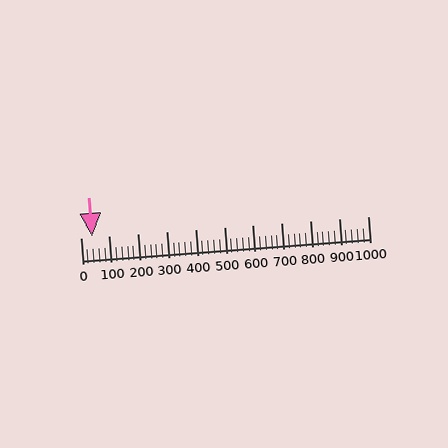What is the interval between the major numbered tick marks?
The major tick marks are spaced 100 units apart.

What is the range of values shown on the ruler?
The ruler shows values from 0 to 1000.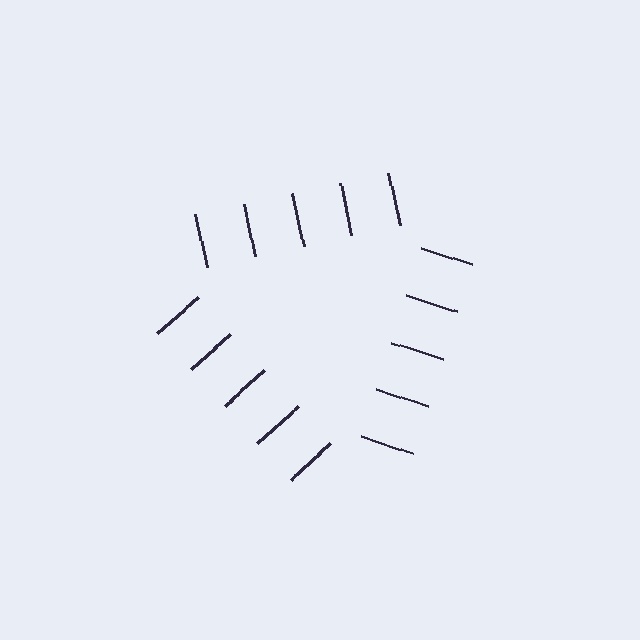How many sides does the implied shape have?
3 sides — the line-ends trace a triangle.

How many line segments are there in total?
15 — 5 along each of the 3 edges.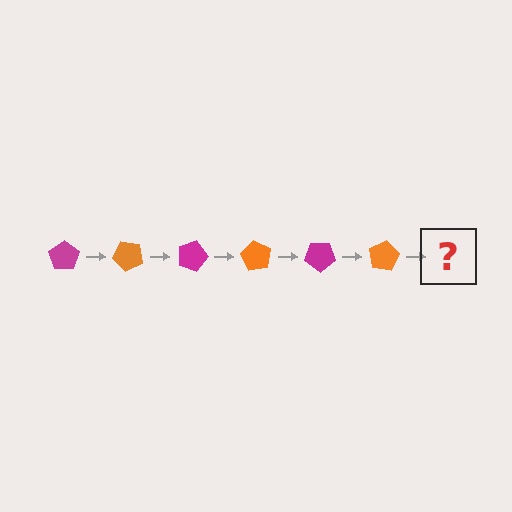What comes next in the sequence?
The next element should be a magenta pentagon, rotated 270 degrees from the start.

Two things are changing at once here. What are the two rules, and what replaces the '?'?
The two rules are that it rotates 45 degrees each step and the color cycles through magenta and orange. The '?' should be a magenta pentagon, rotated 270 degrees from the start.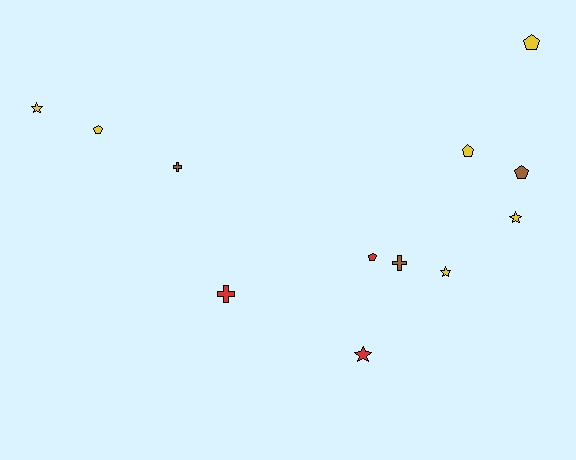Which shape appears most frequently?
Pentagon, with 5 objects.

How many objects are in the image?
There are 12 objects.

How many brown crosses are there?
There are 2 brown crosses.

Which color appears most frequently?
Yellow, with 6 objects.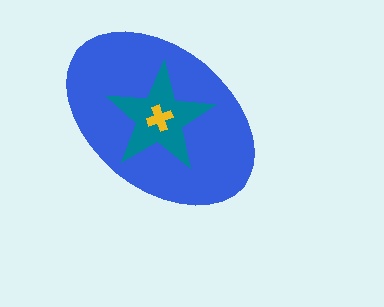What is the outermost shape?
The blue ellipse.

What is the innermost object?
The yellow cross.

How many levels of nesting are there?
3.